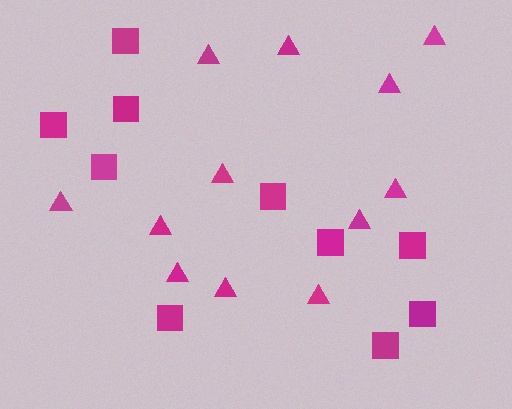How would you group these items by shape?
There are 2 groups: one group of squares (10) and one group of triangles (12).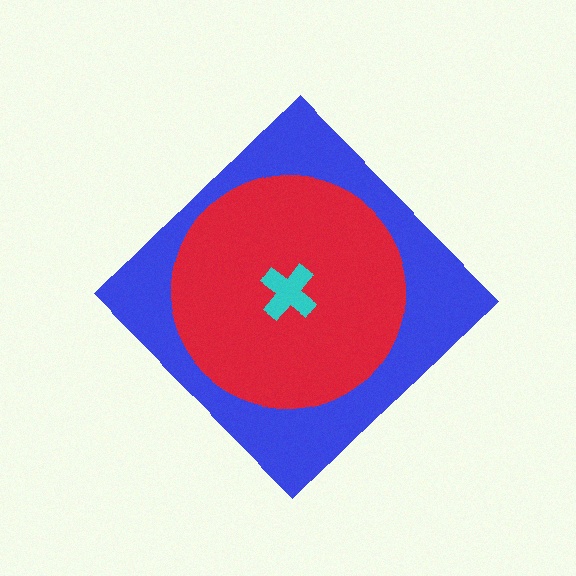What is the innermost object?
The cyan cross.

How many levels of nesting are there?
3.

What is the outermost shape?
The blue diamond.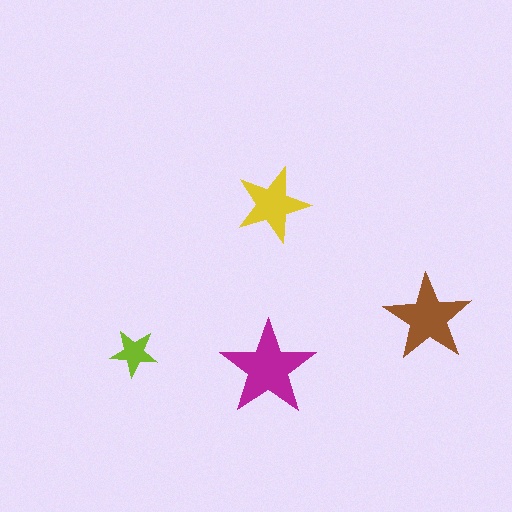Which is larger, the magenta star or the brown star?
The magenta one.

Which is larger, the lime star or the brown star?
The brown one.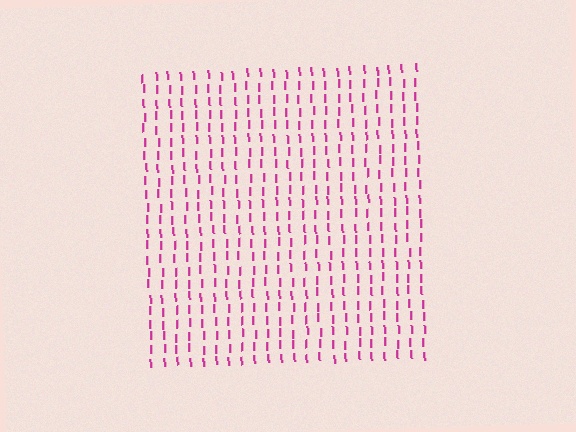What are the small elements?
The small elements are letter I's.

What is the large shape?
The large shape is a square.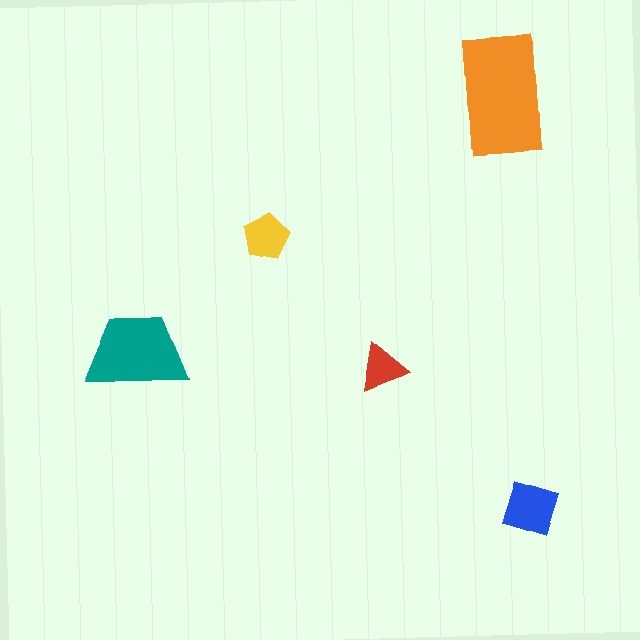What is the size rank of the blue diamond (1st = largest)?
3rd.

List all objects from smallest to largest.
The red triangle, the yellow pentagon, the blue diamond, the teal trapezoid, the orange rectangle.